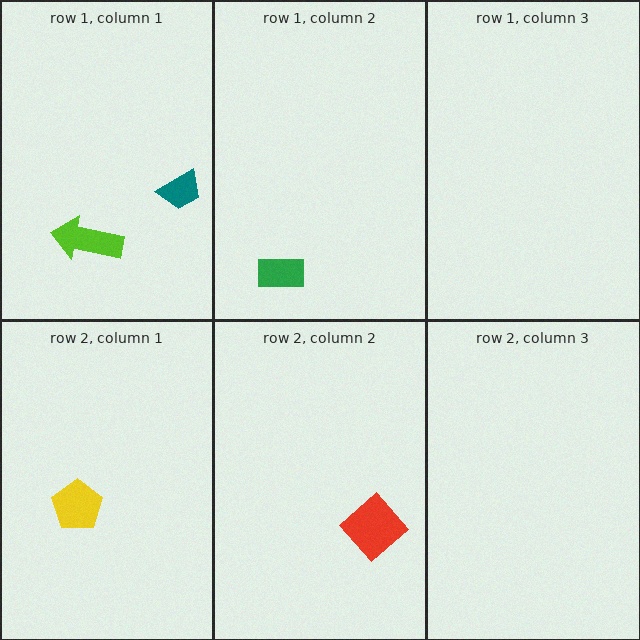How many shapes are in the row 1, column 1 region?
2.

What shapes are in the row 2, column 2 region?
The red diamond.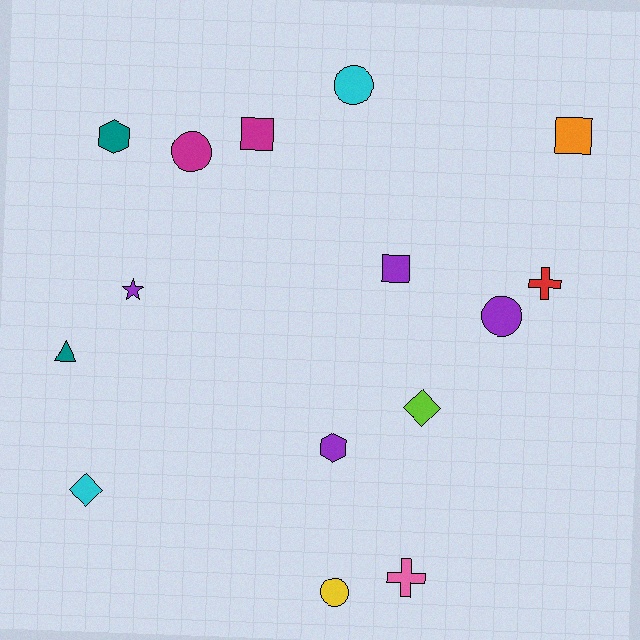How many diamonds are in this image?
There are 2 diamonds.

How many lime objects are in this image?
There is 1 lime object.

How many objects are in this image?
There are 15 objects.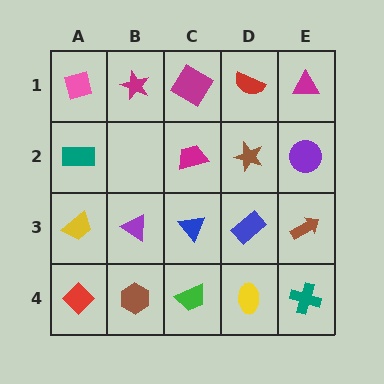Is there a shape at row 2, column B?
No, that cell is empty.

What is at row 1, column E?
A magenta triangle.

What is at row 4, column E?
A teal cross.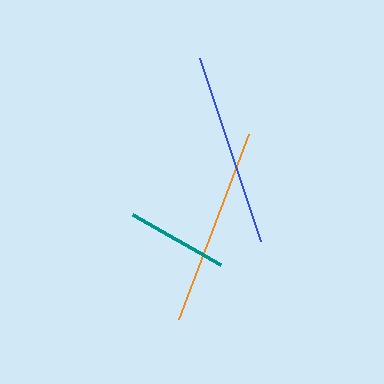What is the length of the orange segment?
The orange segment is approximately 198 pixels long.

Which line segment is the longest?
The orange line is the longest at approximately 198 pixels.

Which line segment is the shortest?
The teal line is the shortest at approximately 101 pixels.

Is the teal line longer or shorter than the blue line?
The blue line is longer than the teal line.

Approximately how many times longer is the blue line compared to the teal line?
The blue line is approximately 1.9 times the length of the teal line.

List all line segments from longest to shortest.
From longest to shortest: orange, blue, teal.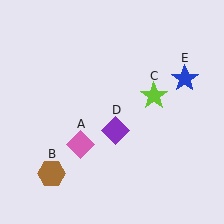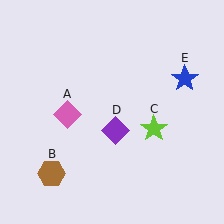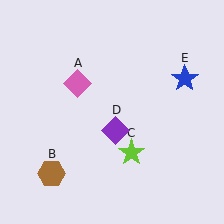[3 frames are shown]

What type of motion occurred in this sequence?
The pink diamond (object A), lime star (object C) rotated clockwise around the center of the scene.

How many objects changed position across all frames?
2 objects changed position: pink diamond (object A), lime star (object C).